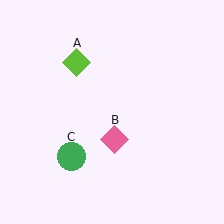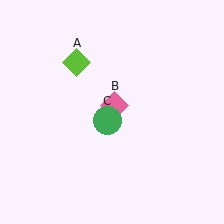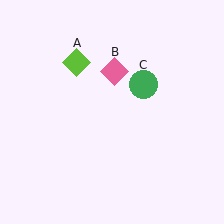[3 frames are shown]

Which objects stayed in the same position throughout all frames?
Lime diamond (object A) remained stationary.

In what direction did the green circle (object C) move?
The green circle (object C) moved up and to the right.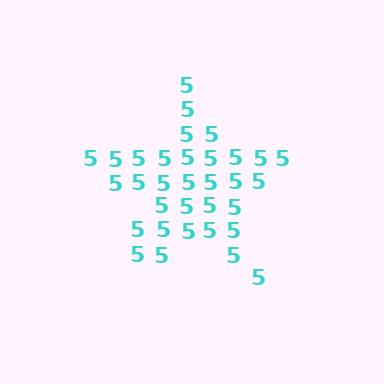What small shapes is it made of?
It is made of small digit 5's.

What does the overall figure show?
The overall figure shows a star.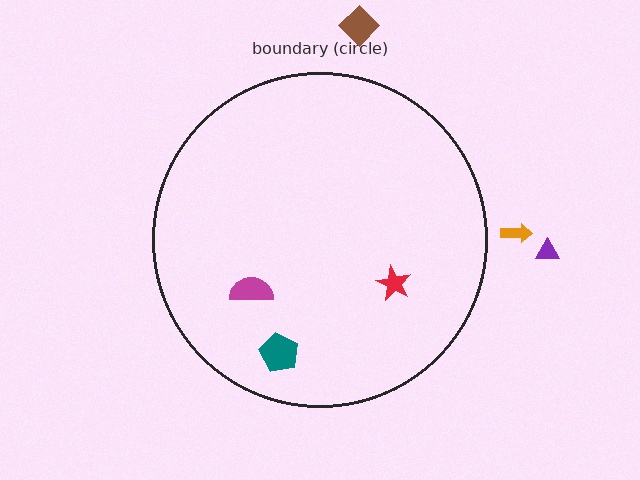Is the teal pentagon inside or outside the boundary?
Inside.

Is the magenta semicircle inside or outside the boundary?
Inside.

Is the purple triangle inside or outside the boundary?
Outside.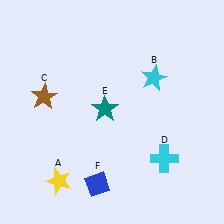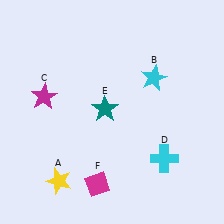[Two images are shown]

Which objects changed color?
C changed from brown to magenta. F changed from blue to magenta.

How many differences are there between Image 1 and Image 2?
There are 2 differences between the two images.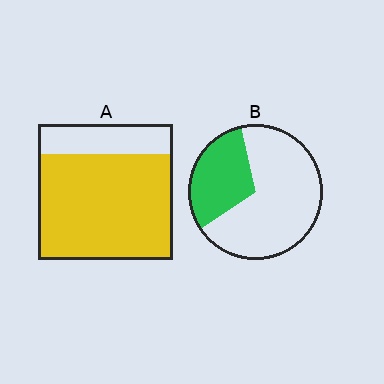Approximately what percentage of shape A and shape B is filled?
A is approximately 80% and B is approximately 30%.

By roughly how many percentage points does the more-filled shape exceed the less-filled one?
By roughly 45 percentage points (A over B).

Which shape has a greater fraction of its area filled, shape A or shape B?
Shape A.